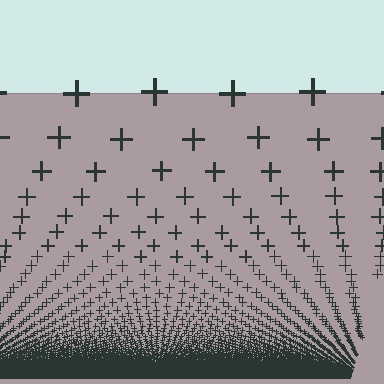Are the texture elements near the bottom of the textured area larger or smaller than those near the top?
Smaller. The gradient is inverted — elements near the bottom are smaller and denser.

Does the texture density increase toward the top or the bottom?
Density increases toward the bottom.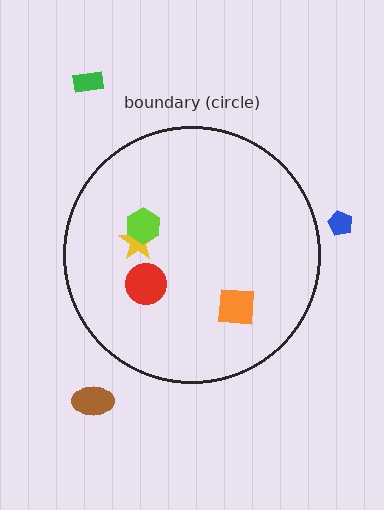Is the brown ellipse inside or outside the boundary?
Outside.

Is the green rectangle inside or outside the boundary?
Outside.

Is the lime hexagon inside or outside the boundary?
Inside.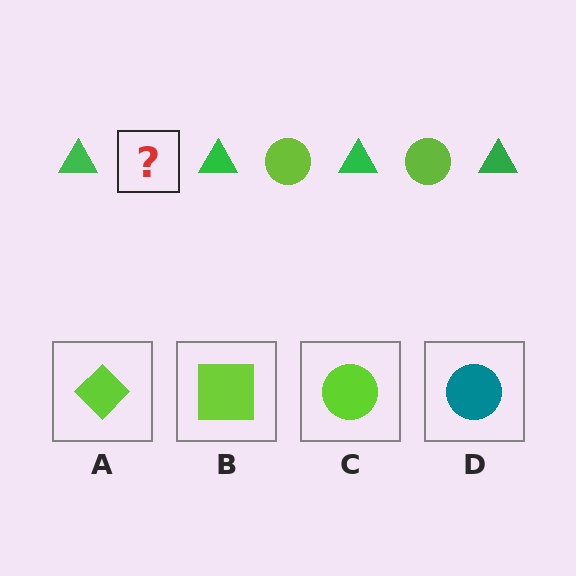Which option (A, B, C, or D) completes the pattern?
C.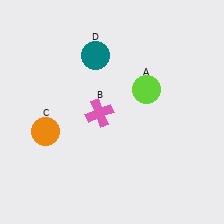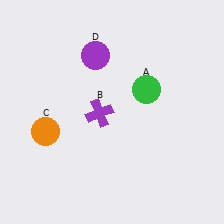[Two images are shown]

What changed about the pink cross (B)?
In Image 1, B is pink. In Image 2, it changed to purple.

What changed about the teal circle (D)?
In Image 1, D is teal. In Image 2, it changed to purple.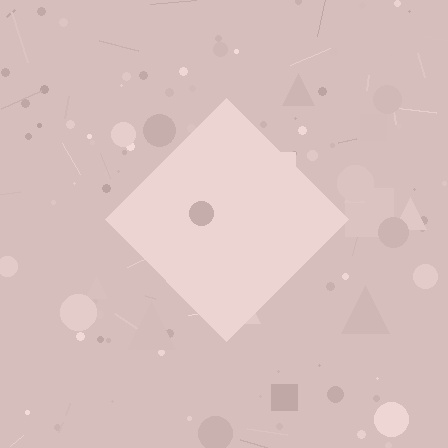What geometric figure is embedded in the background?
A diamond is embedded in the background.